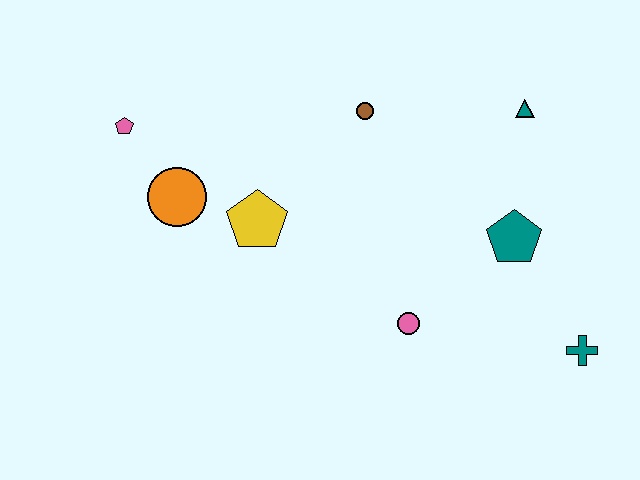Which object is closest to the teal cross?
The teal pentagon is closest to the teal cross.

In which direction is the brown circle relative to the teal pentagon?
The brown circle is to the left of the teal pentagon.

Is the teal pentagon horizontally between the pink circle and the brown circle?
No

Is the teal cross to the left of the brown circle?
No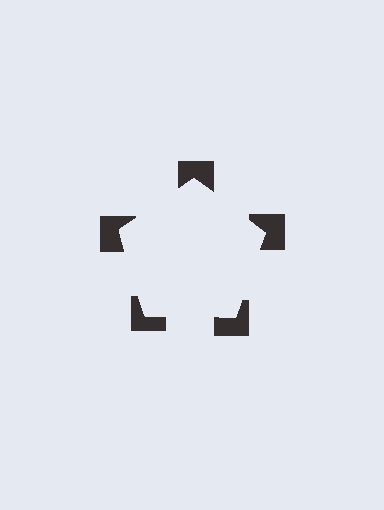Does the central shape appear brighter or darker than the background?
It typically appears slightly brighter than the background, even though no actual brightness change is drawn.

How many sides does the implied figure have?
5 sides.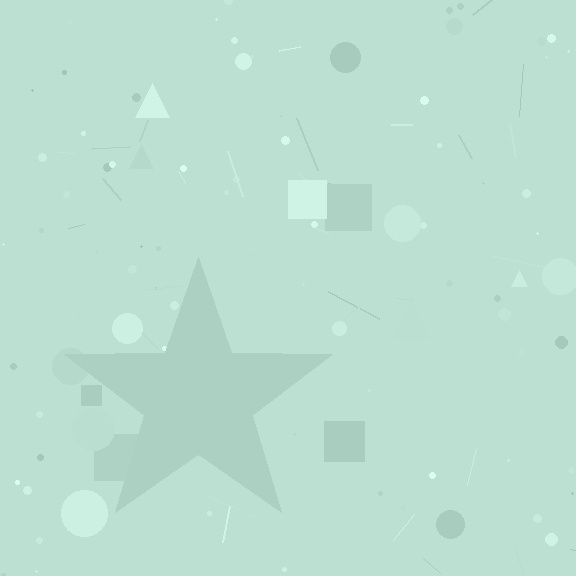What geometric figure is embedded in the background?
A star is embedded in the background.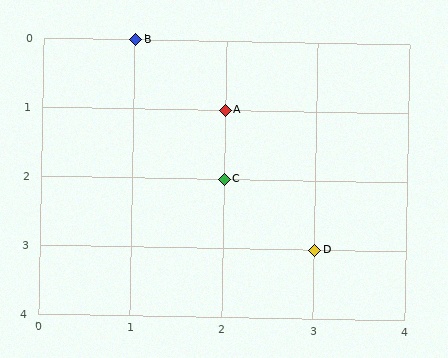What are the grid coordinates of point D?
Point D is at grid coordinates (3, 3).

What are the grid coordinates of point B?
Point B is at grid coordinates (1, 0).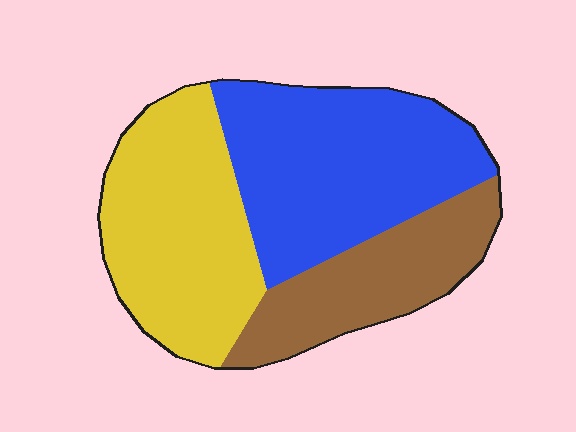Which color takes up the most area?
Blue, at roughly 40%.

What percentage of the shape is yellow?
Yellow covers about 35% of the shape.